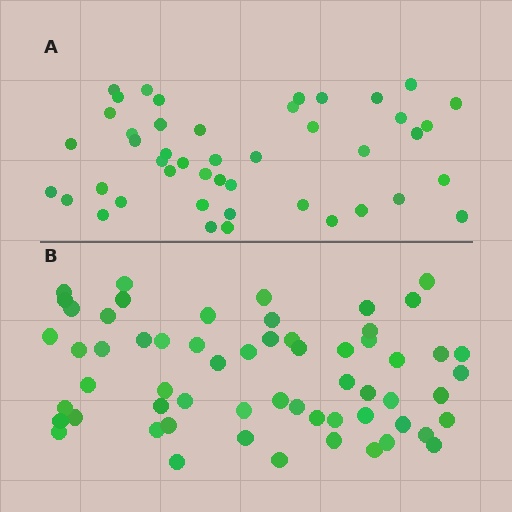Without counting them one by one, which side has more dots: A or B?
Region B (the bottom region) has more dots.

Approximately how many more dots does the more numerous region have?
Region B has approximately 15 more dots than region A.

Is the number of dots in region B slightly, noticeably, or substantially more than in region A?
Region B has noticeably more, but not dramatically so. The ratio is roughly 1.3 to 1.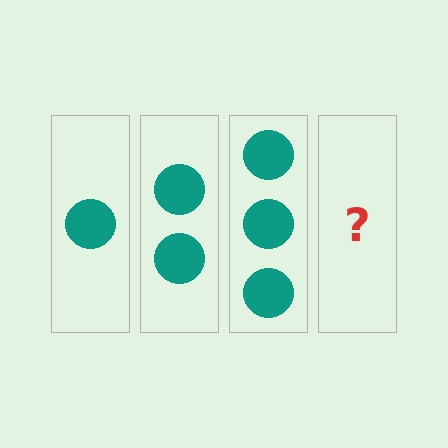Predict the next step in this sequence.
The next step is 4 circles.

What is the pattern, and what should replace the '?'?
The pattern is that each step adds one more circle. The '?' should be 4 circles.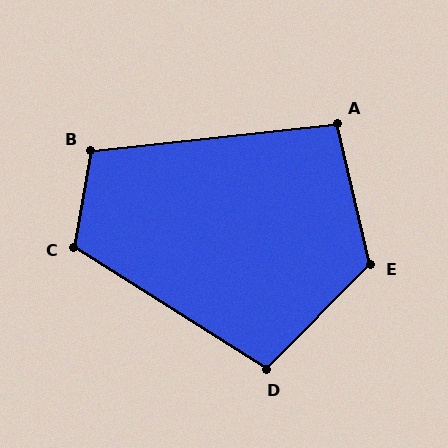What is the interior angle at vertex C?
Approximately 112 degrees (obtuse).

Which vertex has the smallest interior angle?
A, at approximately 97 degrees.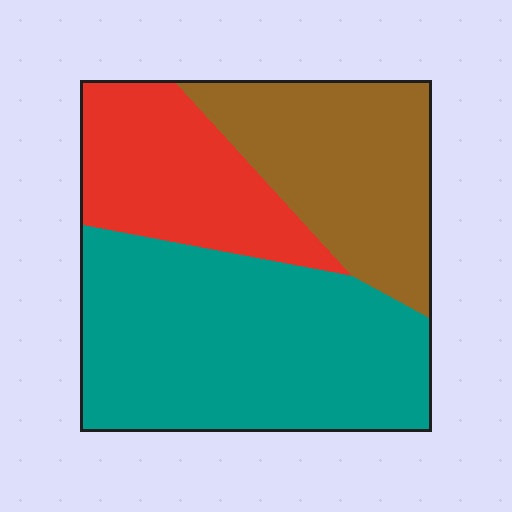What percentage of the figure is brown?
Brown takes up about one quarter (1/4) of the figure.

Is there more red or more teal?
Teal.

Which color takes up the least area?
Red, at roughly 25%.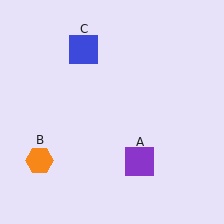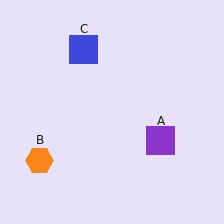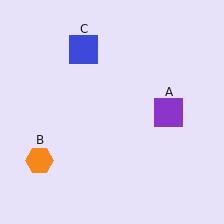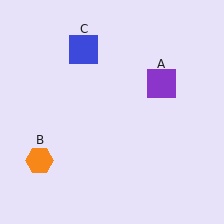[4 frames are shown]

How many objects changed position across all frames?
1 object changed position: purple square (object A).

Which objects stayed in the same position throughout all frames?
Orange hexagon (object B) and blue square (object C) remained stationary.